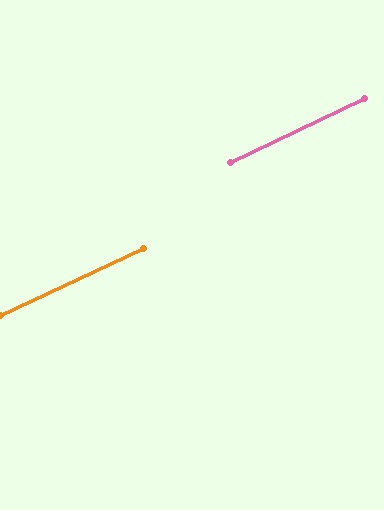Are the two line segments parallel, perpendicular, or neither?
Parallel — their directions differ by only 0.2°.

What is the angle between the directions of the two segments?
Approximately 0 degrees.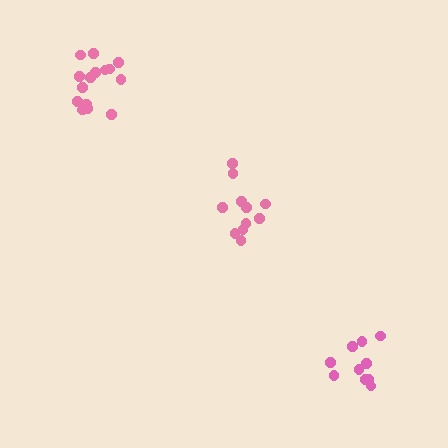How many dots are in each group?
Group 1: 11 dots, Group 2: 10 dots, Group 3: 15 dots (36 total).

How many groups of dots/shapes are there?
There are 3 groups.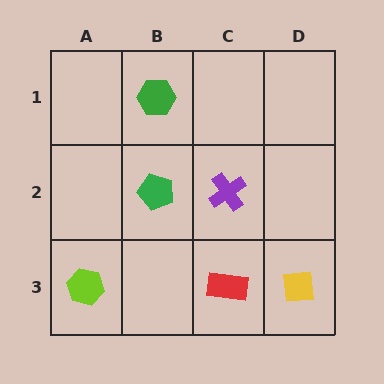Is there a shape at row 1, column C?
No, that cell is empty.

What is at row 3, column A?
A lime hexagon.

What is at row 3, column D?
A yellow square.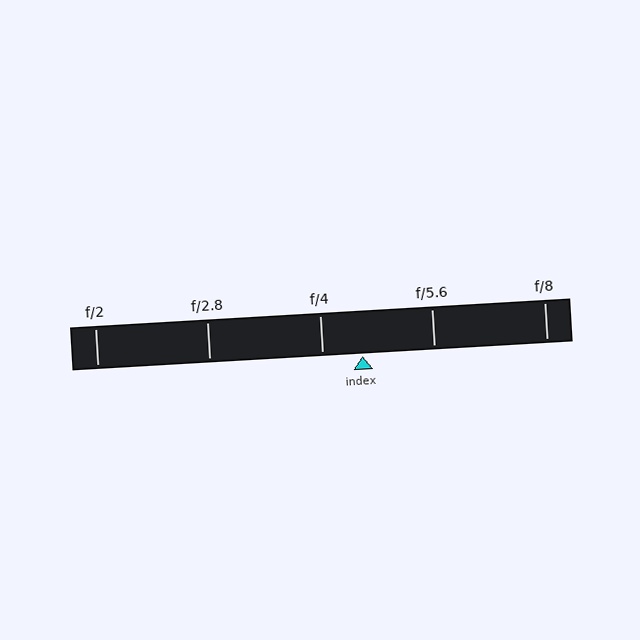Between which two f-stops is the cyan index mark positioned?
The index mark is between f/4 and f/5.6.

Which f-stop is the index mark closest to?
The index mark is closest to f/4.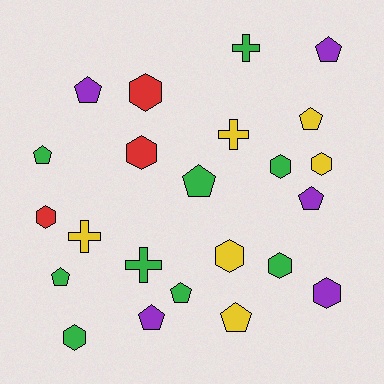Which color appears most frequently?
Green, with 9 objects.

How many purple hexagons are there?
There is 1 purple hexagon.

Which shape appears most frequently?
Pentagon, with 10 objects.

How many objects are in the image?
There are 23 objects.